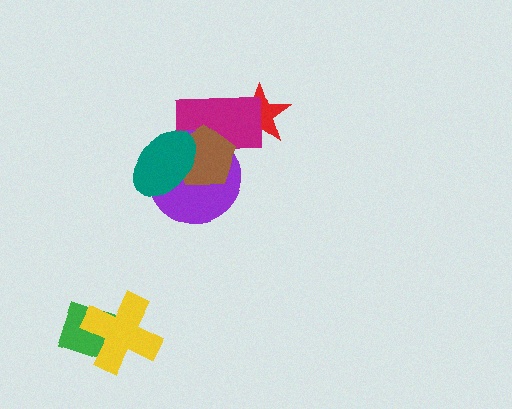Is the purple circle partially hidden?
Yes, it is partially covered by another shape.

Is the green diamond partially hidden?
Yes, it is partially covered by another shape.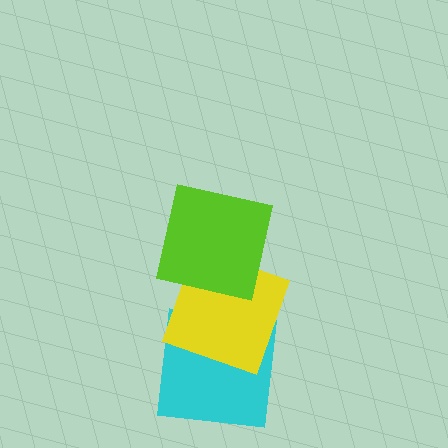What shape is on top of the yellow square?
The lime square is on top of the yellow square.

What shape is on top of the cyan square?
The yellow square is on top of the cyan square.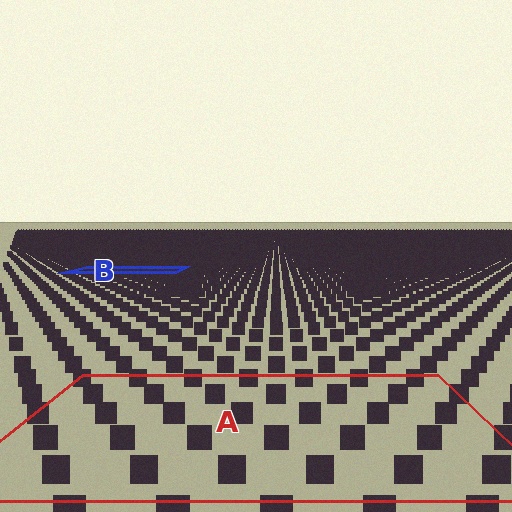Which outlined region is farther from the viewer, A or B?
Region B is farther from the viewer — the texture elements inside it appear smaller and more densely packed.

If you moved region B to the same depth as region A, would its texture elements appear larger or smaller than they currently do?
They would appear larger. At a closer depth, the same texture elements are projected at a bigger on-screen size.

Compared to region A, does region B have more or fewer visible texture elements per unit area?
Region B has more texture elements per unit area — they are packed more densely because it is farther away.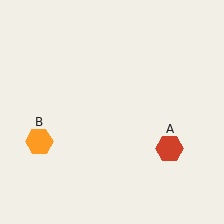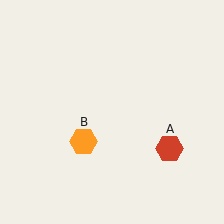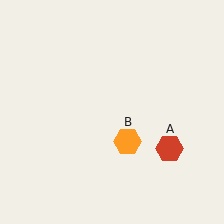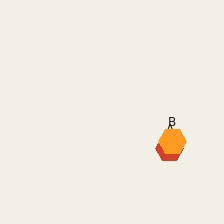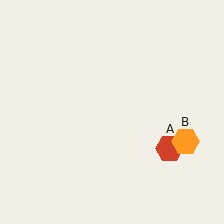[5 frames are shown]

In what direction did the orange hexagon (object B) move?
The orange hexagon (object B) moved right.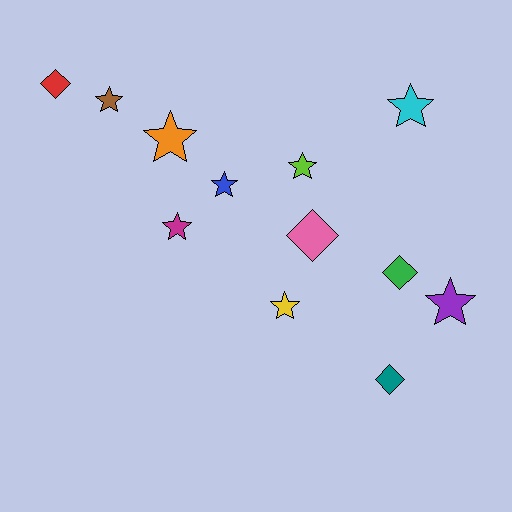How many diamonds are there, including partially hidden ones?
There are 4 diamonds.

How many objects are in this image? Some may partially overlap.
There are 12 objects.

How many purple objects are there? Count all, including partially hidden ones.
There is 1 purple object.